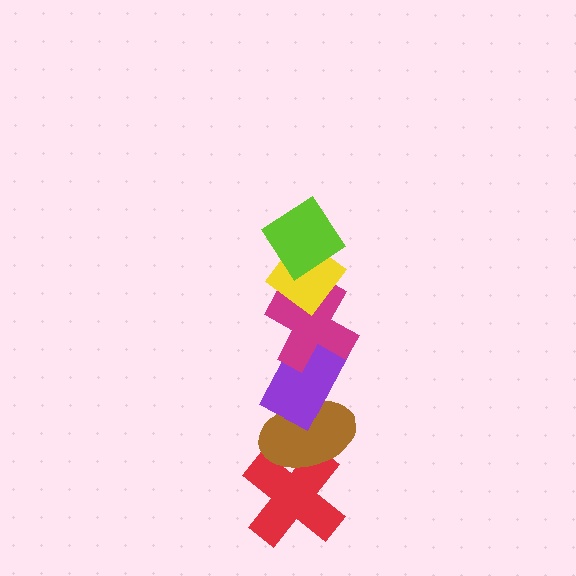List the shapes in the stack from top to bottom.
From top to bottom: the lime diamond, the yellow diamond, the magenta cross, the purple rectangle, the brown ellipse, the red cross.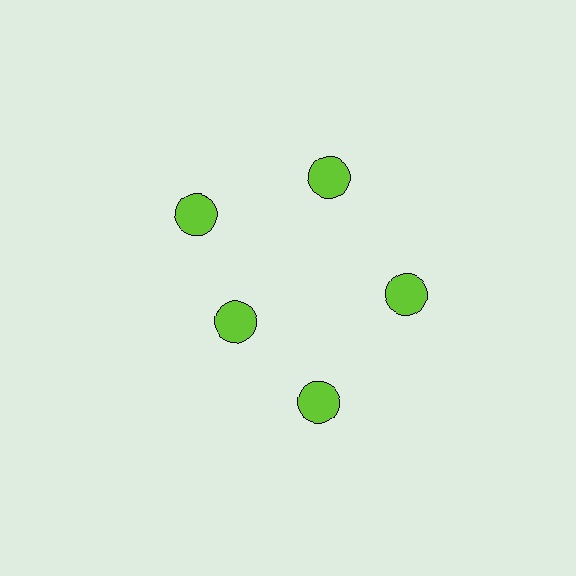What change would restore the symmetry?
The symmetry would be restored by moving it outward, back onto the ring so that all 5 circles sit at equal angles and equal distance from the center.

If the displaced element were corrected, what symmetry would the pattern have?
It would have 5-fold rotational symmetry — the pattern would map onto itself every 72 degrees.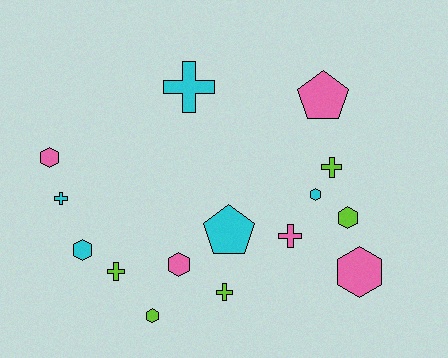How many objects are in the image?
There are 15 objects.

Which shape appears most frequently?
Hexagon, with 7 objects.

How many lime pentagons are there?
There are no lime pentagons.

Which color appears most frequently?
Pink, with 5 objects.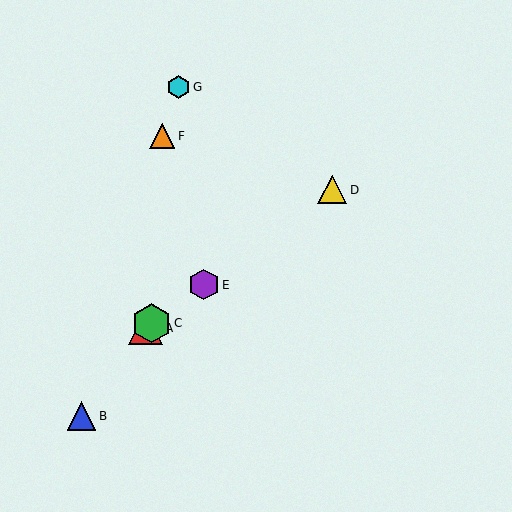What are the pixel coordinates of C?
Object C is at (151, 323).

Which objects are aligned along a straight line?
Objects A, C, D, E are aligned along a straight line.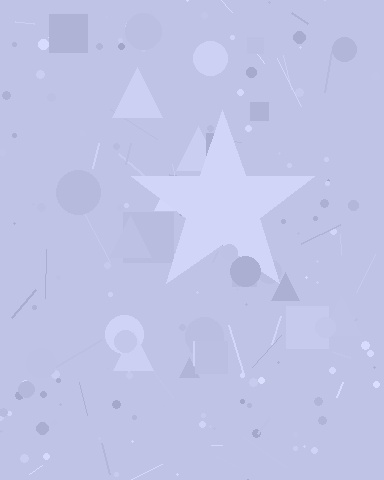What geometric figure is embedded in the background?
A star is embedded in the background.